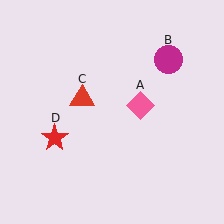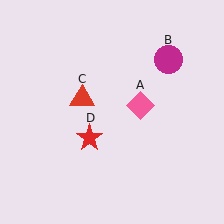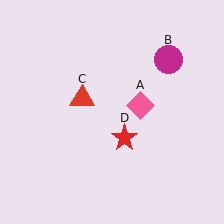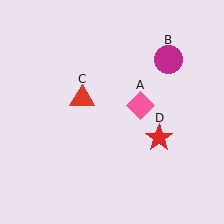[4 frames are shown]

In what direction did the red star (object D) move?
The red star (object D) moved right.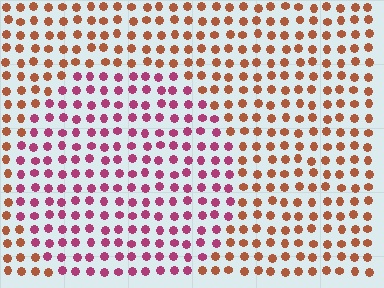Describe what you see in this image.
The image is filled with small brown elements in a uniform arrangement. A circle-shaped region is visible where the elements are tinted to a slightly different hue, forming a subtle color boundary.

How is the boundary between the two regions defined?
The boundary is defined purely by a slight shift in hue (about 48 degrees). Spacing, size, and orientation are identical on both sides.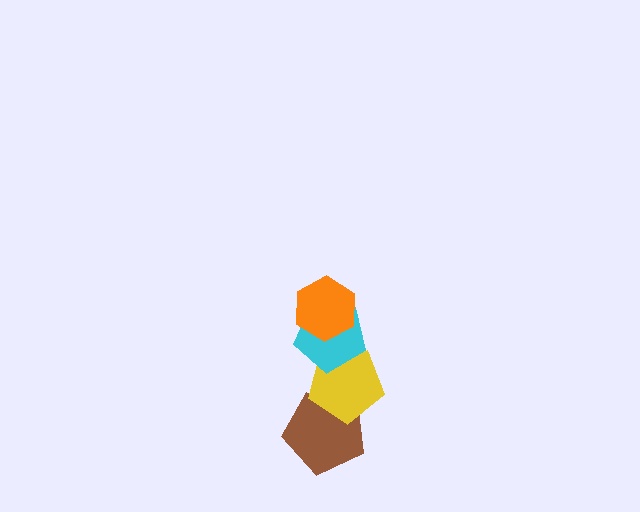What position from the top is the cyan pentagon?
The cyan pentagon is 2nd from the top.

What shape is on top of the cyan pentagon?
The orange hexagon is on top of the cyan pentagon.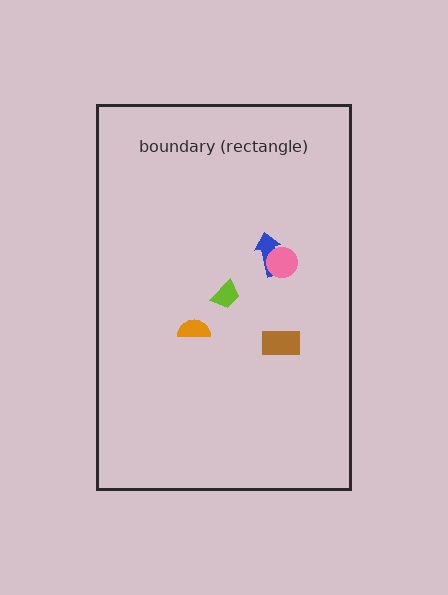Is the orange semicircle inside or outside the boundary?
Inside.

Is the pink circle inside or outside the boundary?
Inside.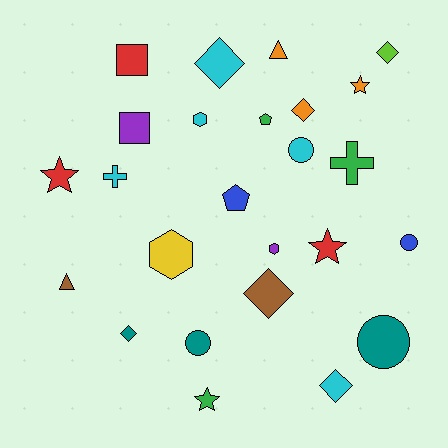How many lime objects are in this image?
There is 1 lime object.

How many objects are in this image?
There are 25 objects.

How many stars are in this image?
There are 4 stars.